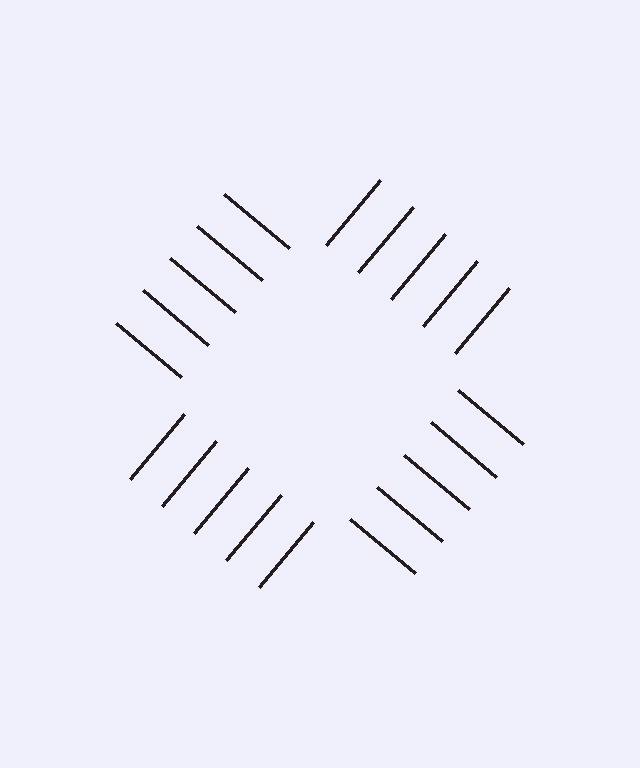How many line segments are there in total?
20 — 5 along each of the 4 edges.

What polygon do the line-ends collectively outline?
An illusory square — the line segments terminate on its edges but no continuous stroke is drawn.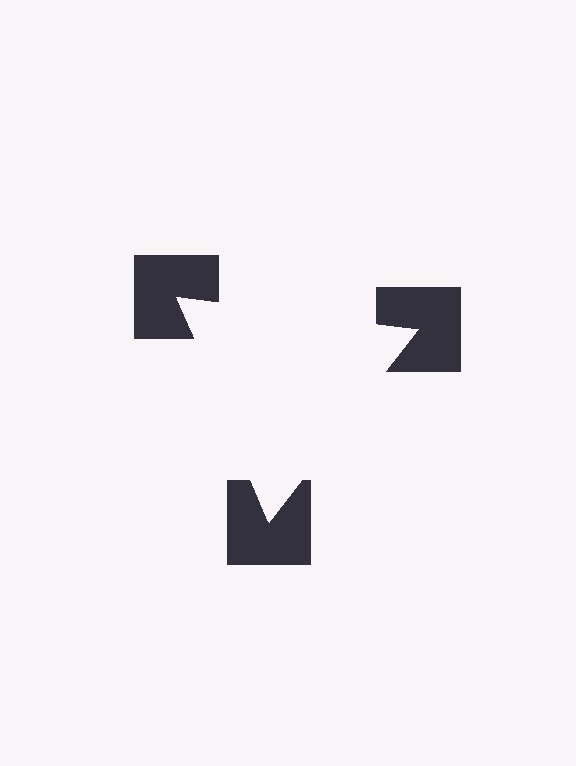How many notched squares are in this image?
There are 3 — one at each vertex of the illusory triangle.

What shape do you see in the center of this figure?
An illusory triangle — its edges are inferred from the aligned wedge cuts in the notched squares, not physically drawn.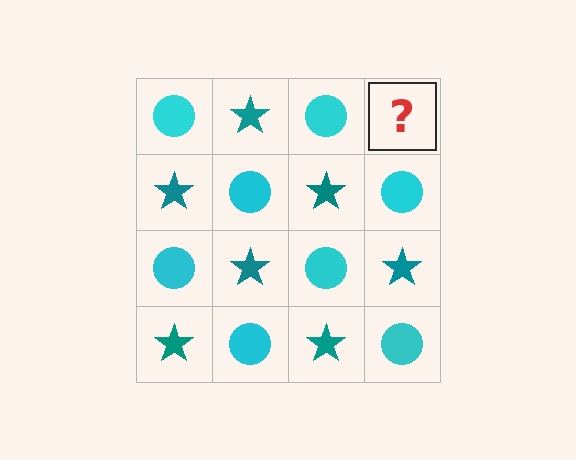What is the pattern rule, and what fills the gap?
The rule is that it alternates cyan circle and teal star in a checkerboard pattern. The gap should be filled with a teal star.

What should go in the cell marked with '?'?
The missing cell should contain a teal star.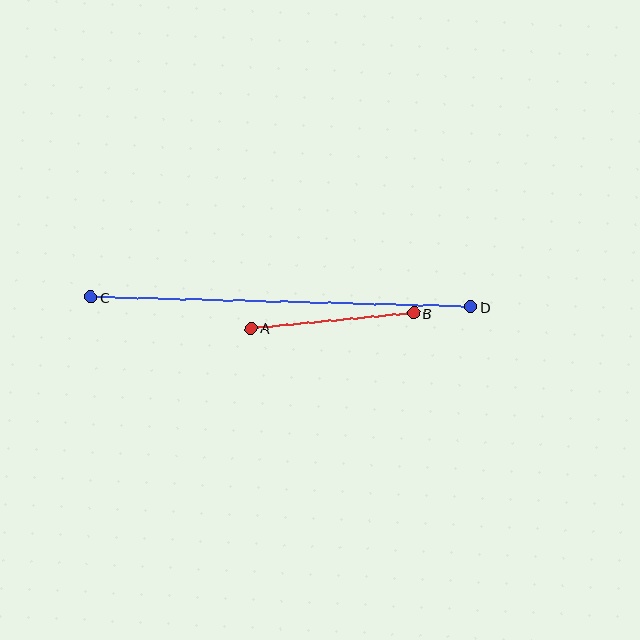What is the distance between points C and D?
The distance is approximately 380 pixels.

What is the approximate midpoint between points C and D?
The midpoint is at approximately (281, 302) pixels.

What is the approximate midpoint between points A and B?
The midpoint is at approximately (333, 320) pixels.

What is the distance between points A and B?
The distance is approximately 163 pixels.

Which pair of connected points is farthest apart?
Points C and D are farthest apart.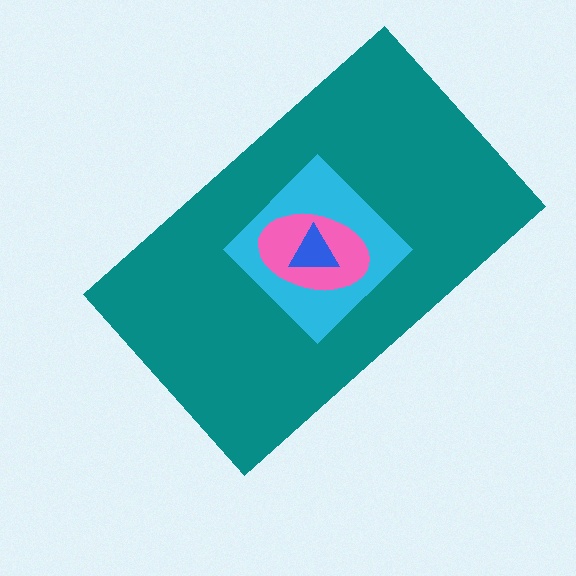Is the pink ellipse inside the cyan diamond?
Yes.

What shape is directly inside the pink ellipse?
The blue triangle.